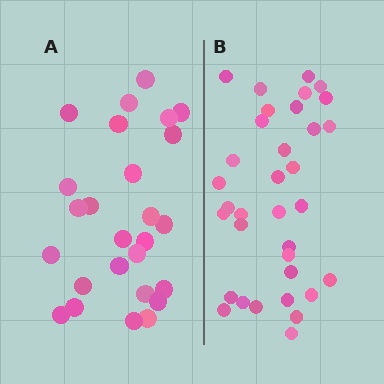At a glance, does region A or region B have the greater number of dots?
Region B (the right region) has more dots.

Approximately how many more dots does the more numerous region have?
Region B has roughly 8 or so more dots than region A.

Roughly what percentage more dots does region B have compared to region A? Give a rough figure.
About 30% more.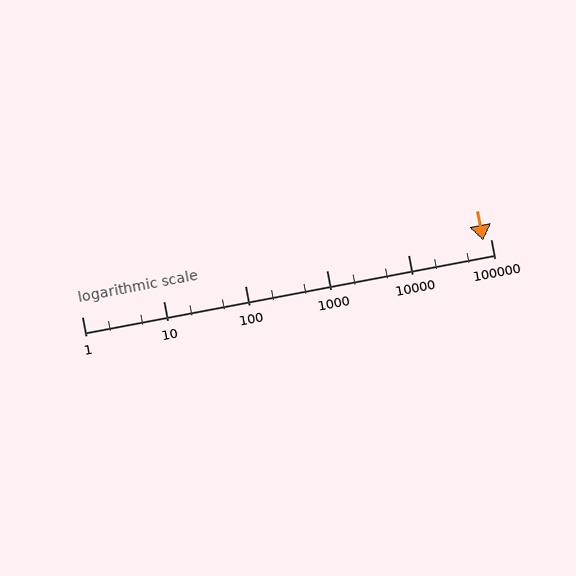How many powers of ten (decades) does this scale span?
The scale spans 5 decades, from 1 to 100000.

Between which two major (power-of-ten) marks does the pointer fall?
The pointer is between 10000 and 100000.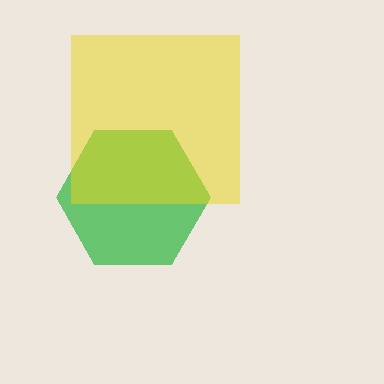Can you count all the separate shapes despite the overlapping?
Yes, there are 2 separate shapes.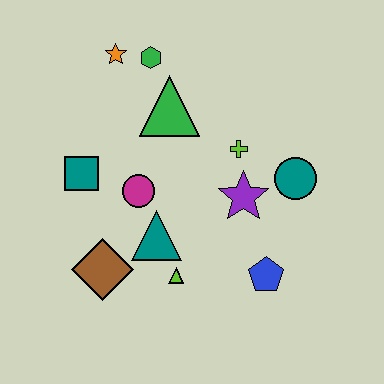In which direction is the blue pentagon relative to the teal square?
The blue pentagon is to the right of the teal square.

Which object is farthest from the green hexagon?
The blue pentagon is farthest from the green hexagon.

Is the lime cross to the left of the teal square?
No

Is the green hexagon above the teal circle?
Yes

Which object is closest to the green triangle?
The green hexagon is closest to the green triangle.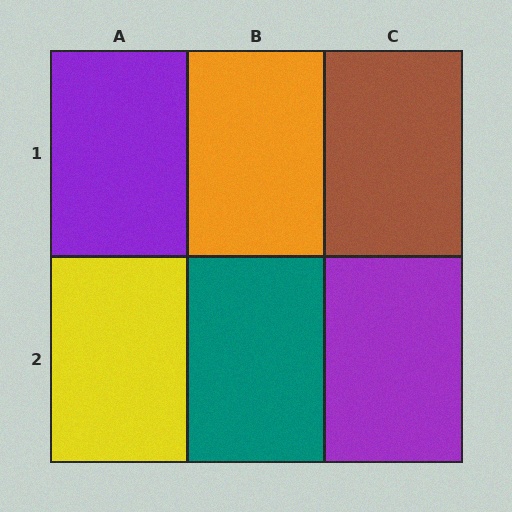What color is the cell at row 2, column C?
Purple.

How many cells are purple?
2 cells are purple.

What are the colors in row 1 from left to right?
Purple, orange, brown.